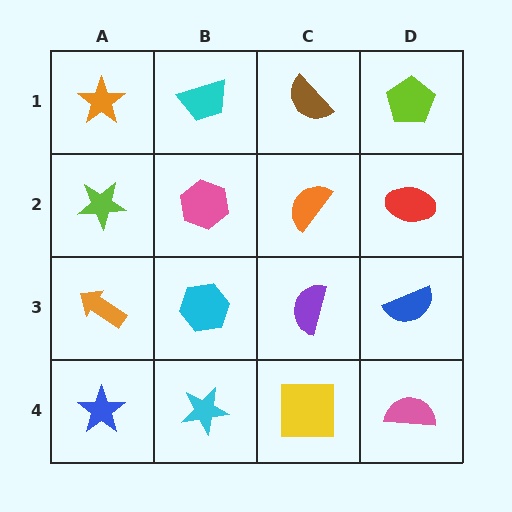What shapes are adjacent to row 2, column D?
A lime pentagon (row 1, column D), a blue semicircle (row 3, column D), an orange semicircle (row 2, column C).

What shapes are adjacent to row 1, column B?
A pink hexagon (row 2, column B), an orange star (row 1, column A), a brown semicircle (row 1, column C).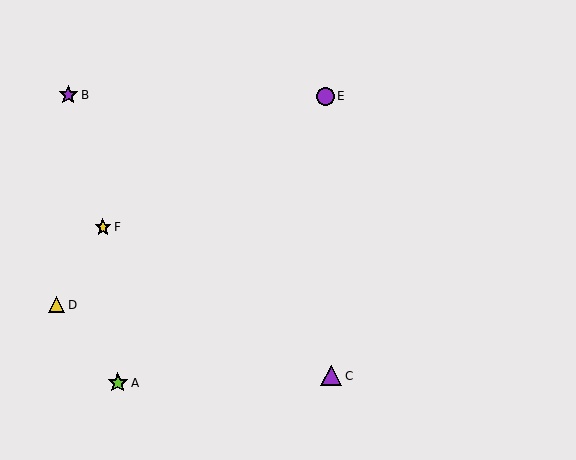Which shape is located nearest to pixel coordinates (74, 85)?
The purple star (labeled B) at (68, 95) is nearest to that location.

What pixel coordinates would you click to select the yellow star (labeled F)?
Click at (103, 227) to select the yellow star F.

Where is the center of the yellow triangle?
The center of the yellow triangle is at (57, 305).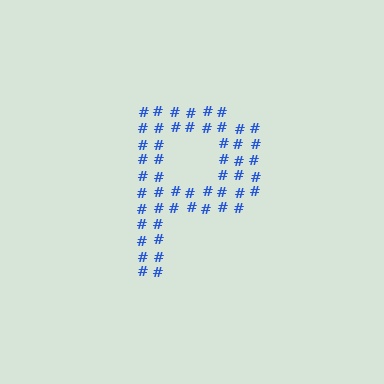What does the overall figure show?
The overall figure shows the letter P.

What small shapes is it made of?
It is made of small hash symbols.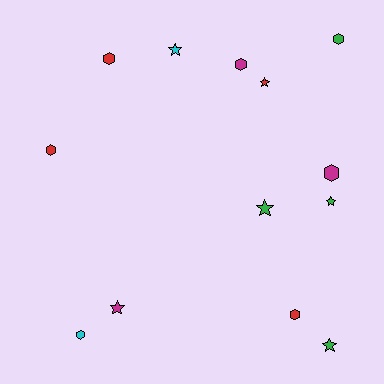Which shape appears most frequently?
Hexagon, with 7 objects.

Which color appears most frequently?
Red, with 4 objects.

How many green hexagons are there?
There is 1 green hexagon.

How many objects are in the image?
There are 13 objects.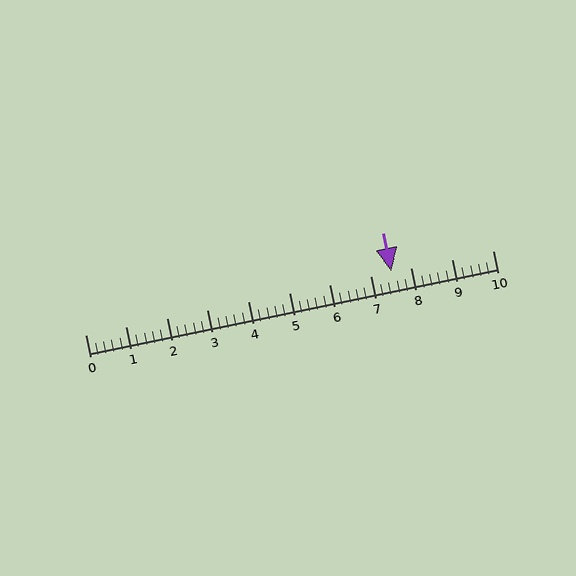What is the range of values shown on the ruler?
The ruler shows values from 0 to 10.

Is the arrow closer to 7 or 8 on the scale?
The arrow is closer to 8.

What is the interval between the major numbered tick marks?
The major tick marks are spaced 1 units apart.